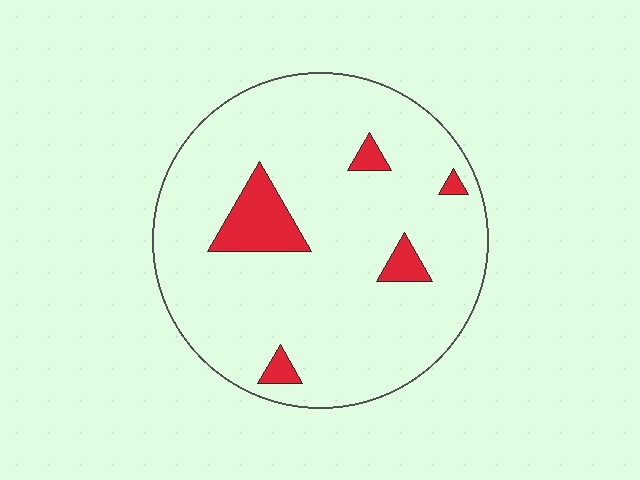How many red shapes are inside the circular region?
5.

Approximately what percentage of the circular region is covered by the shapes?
Approximately 10%.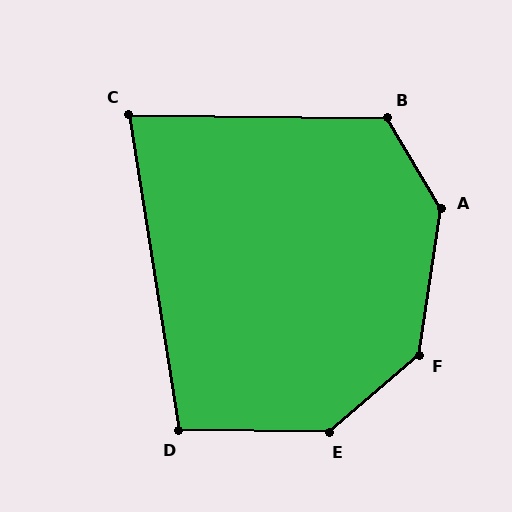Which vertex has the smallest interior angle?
C, at approximately 80 degrees.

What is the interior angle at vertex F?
Approximately 139 degrees (obtuse).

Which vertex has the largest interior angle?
A, at approximately 141 degrees.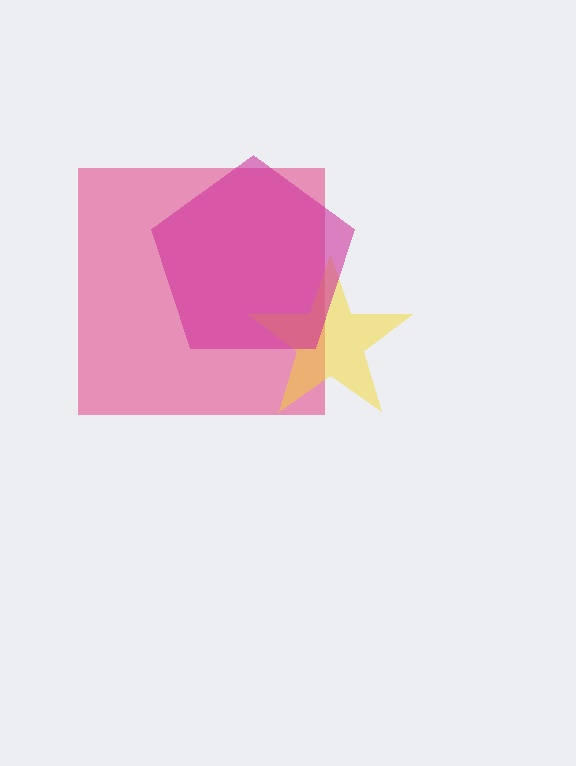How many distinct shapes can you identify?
There are 3 distinct shapes: a pink square, a yellow star, a magenta pentagon.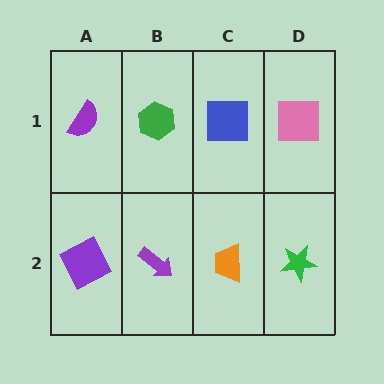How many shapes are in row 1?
4 shapes.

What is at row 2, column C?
An orange trapezoid.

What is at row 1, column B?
A green hexagon.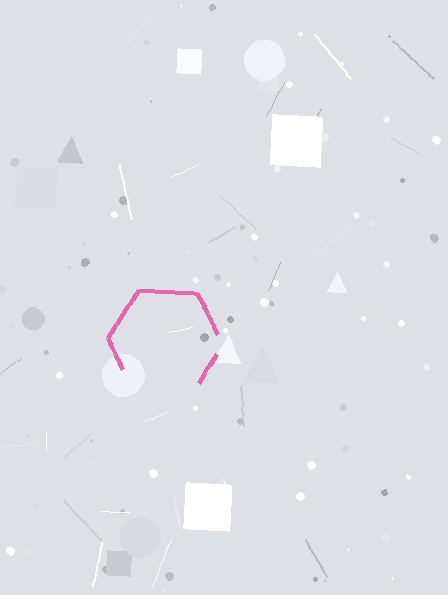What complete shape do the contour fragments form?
The contour fragments form a hexagon.